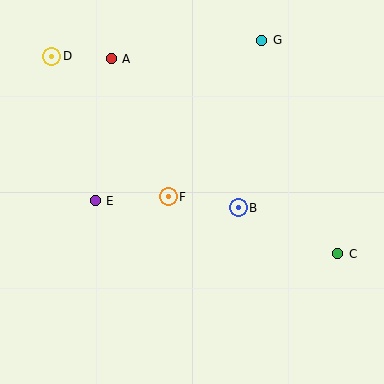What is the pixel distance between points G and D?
The distance between G and D is 211 pixels.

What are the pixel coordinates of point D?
Point D is at (52, 56).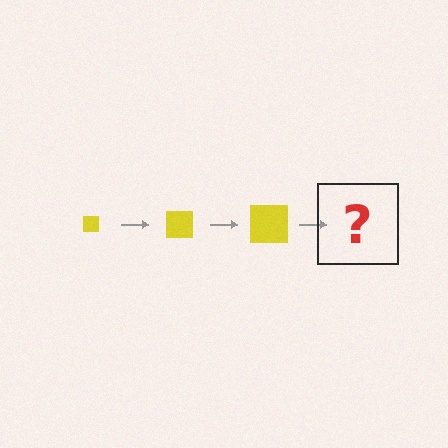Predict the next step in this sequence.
The next step is a yellow square, larger than the previous one.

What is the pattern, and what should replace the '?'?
The pattern is that the square gets progressively larger each step. The '?' should be a yellow square, larger than the previous one.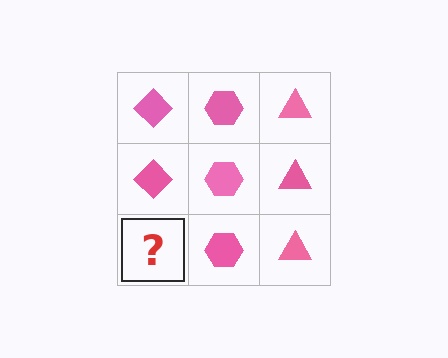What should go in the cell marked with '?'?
The missing cell should contain a pink diamond.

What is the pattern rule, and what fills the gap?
The rule is that each column has a consistent shape. The gap should be filled with a pink diamond.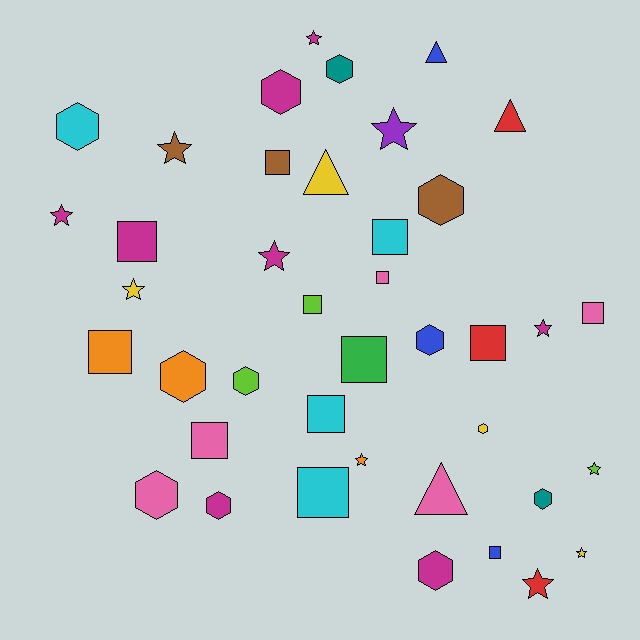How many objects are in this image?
There are 40 objects.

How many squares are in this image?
There are 13 squares.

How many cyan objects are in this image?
There are 4 cyan objects.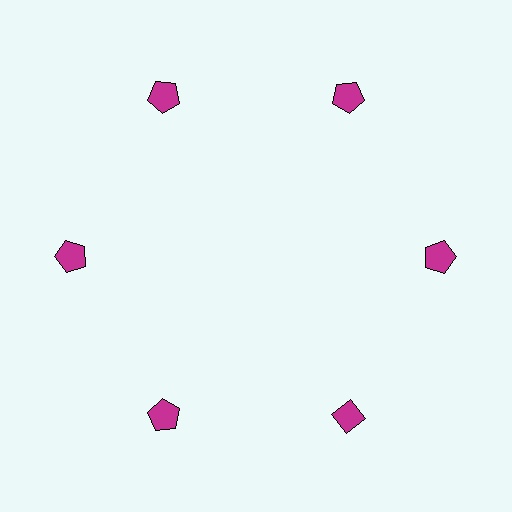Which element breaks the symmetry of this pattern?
The magenta diamond at roughly the 5 o'clock position breaks the symmetry. All other shapes are magenta pentagons.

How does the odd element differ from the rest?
It has a different shape: diamond instead of pentagon.